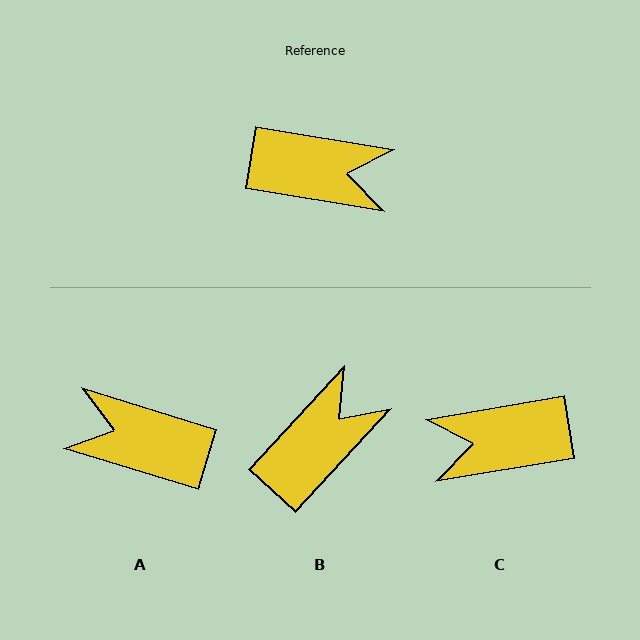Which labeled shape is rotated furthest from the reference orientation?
A, about 172 degrees away.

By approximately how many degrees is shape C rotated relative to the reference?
Approximately 161 degrees clockwise.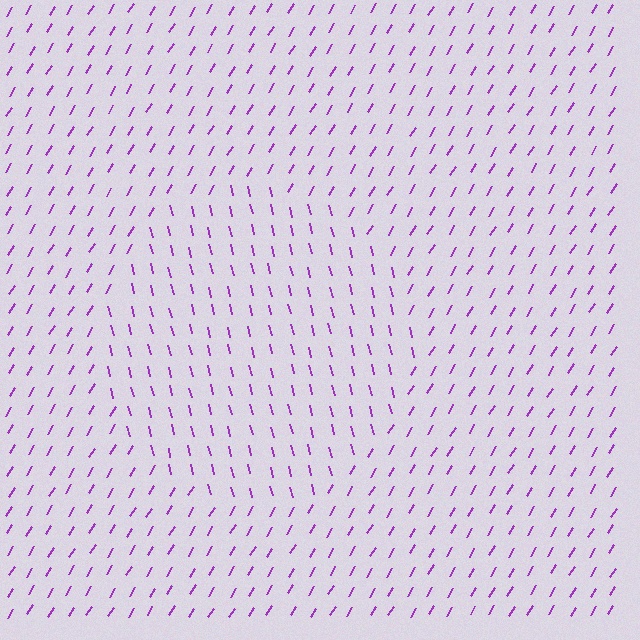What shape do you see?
I see a circle.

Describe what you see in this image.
The image is filled with small purple line segments. A circle region in the image has lines oriented differently from the surrounding lines, creating a visible texture boundary.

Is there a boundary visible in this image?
Yes, there is a texture boundary formed by a change in line orientation.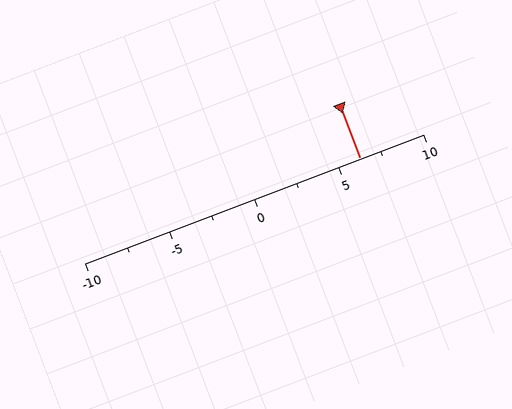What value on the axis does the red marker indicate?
The marker indicates approximately 6.2.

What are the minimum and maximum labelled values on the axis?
The axis runs from -10 to 10.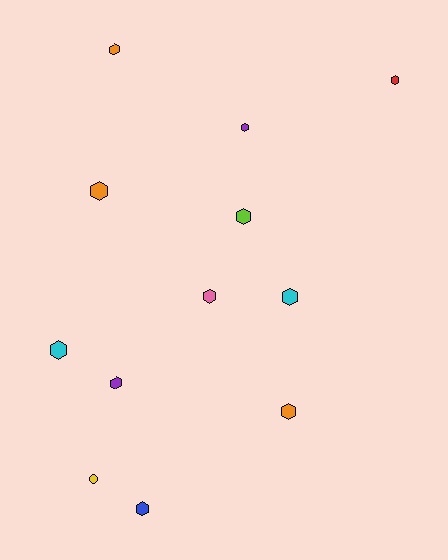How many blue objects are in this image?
There is 1 blue object.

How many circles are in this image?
There is 1 circle.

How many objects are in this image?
There are 12 objects.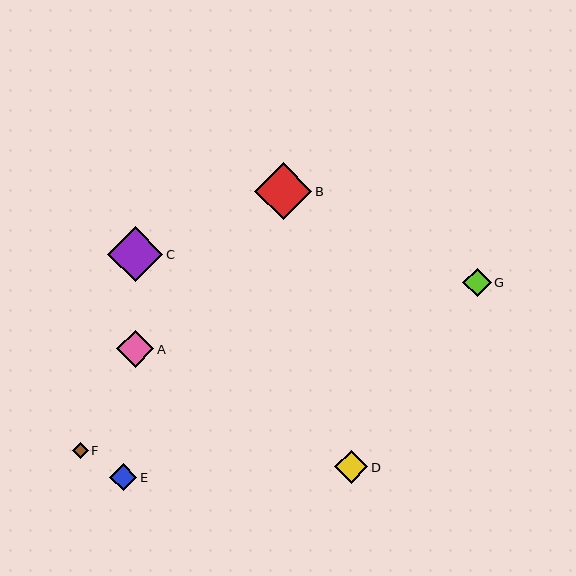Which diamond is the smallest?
Diamond F is the smallest with a size of approximately 16 pixels.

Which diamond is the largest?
Diamond B is the largest with a size of approximately 57 pixels.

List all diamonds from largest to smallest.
From largest to smallest: B, C, A, D, G, E, F.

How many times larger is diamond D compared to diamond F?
Diamond D is approximately 2.0 times the size of diamond F.